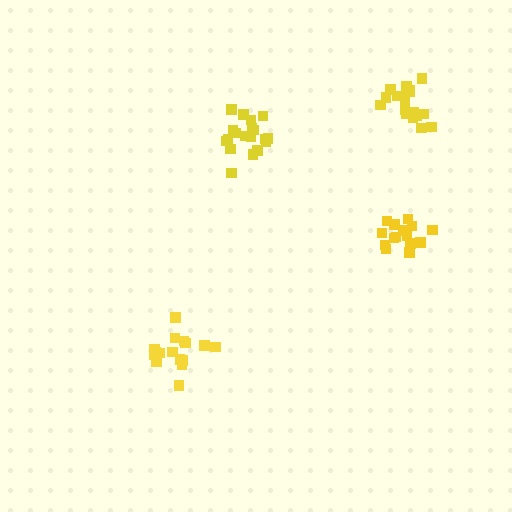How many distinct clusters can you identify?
There are 4 distinct clusters.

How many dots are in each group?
Group 1: 19 dots, Group 2: 16 dots, Group 3: 15 dots, Group 4: 19 dots (69 total).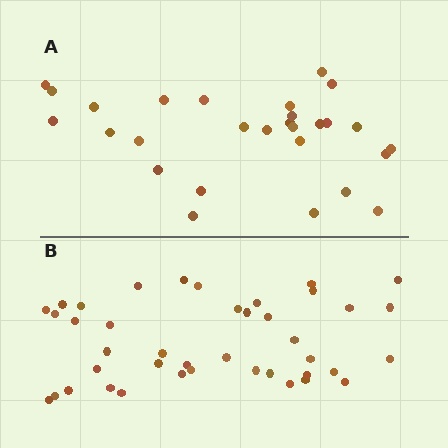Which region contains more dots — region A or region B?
Region B (the bottom region) has more dots.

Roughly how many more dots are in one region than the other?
Region B has approximately 15 more dots than region A.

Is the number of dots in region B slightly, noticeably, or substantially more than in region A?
Region B has substantially more. The ratio is roughly 1.5 to 1.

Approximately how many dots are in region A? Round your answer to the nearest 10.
About 30 dots. (The exact count is 28, which rounds to 30.)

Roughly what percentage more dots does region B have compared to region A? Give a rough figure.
About 45% more.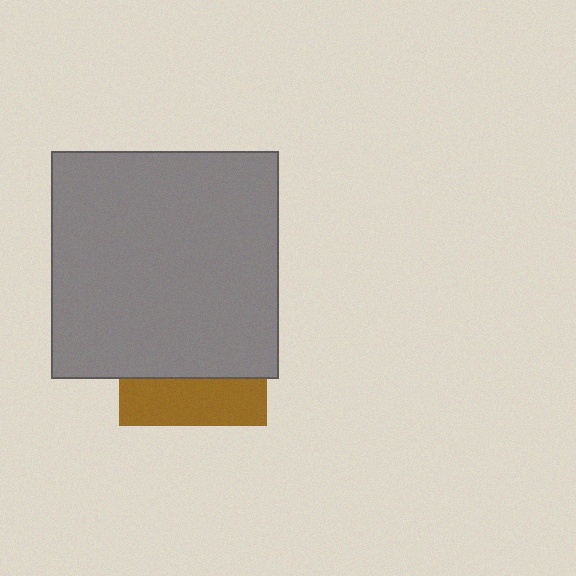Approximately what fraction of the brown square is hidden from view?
Roughly 68% of the brown square is hidden behind the gray square.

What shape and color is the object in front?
The object in front is a gray square.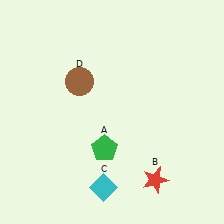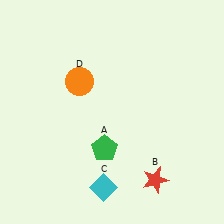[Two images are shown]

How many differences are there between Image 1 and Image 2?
There is 1 difference between the two images.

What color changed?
The circle (D) changed from brown in Image 1 to orange in Image 2.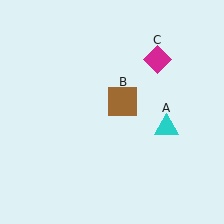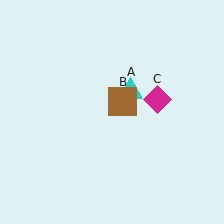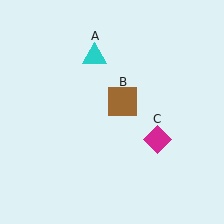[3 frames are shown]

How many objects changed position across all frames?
2 objects changed position: cyan triangle (object A), magenta diamond (object C).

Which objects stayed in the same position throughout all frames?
Brown square (object B) remained stationary.